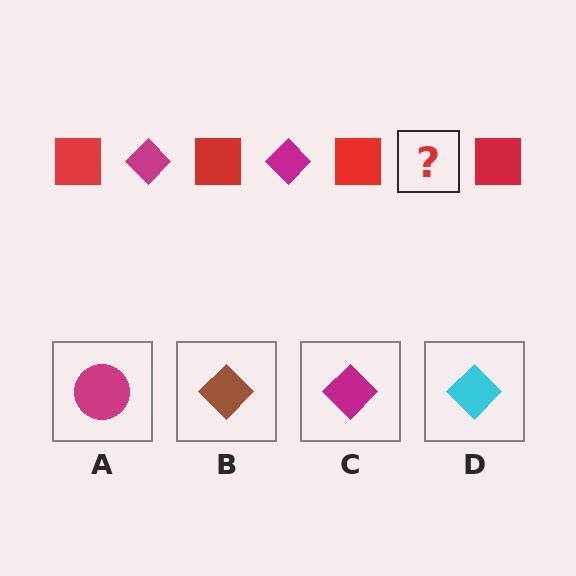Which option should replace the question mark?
Option C.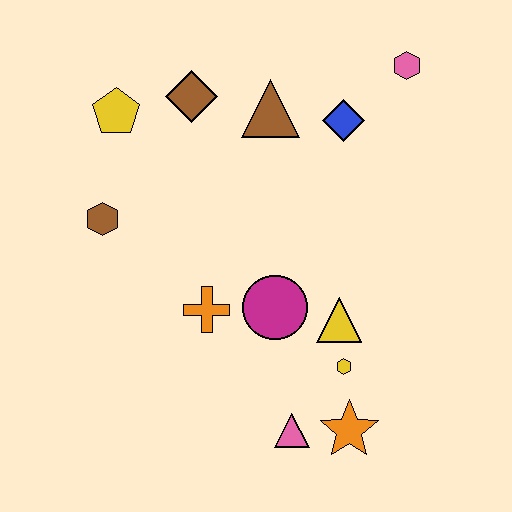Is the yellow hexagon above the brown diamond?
No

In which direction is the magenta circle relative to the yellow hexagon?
The magenta circle is to the left of the yellow hexagon.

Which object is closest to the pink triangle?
The orange star is closest to the pink triangle.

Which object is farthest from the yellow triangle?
The yellow pentagon is farthest from the yellow triangle.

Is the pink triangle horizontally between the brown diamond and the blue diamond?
Yes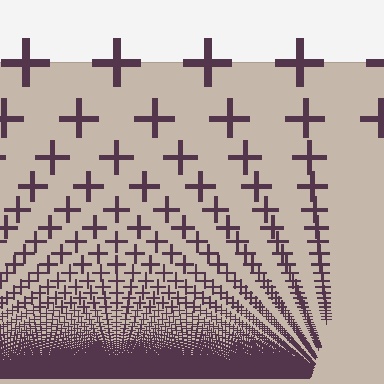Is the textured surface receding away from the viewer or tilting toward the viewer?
The surface appears to tilt toward the viewer. Texture elements get larger and sparser toward the top.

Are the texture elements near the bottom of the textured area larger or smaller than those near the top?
Smaller. The gradient is inverted — elements near the bottom are smaller and denser.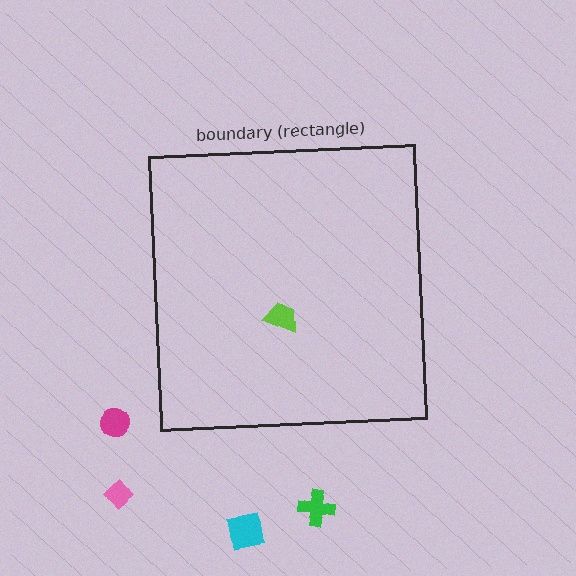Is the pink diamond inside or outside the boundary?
Outside.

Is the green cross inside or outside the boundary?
Outside.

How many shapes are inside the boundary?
1 inside, 4 outside.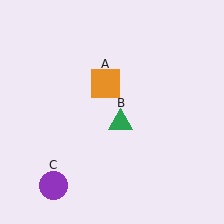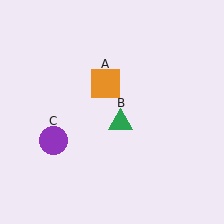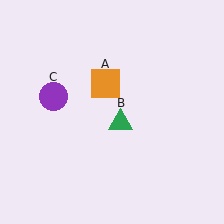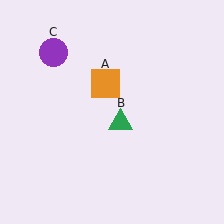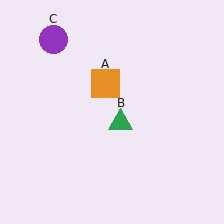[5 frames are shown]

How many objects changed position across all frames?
1 object changed position: purple circle (object C).